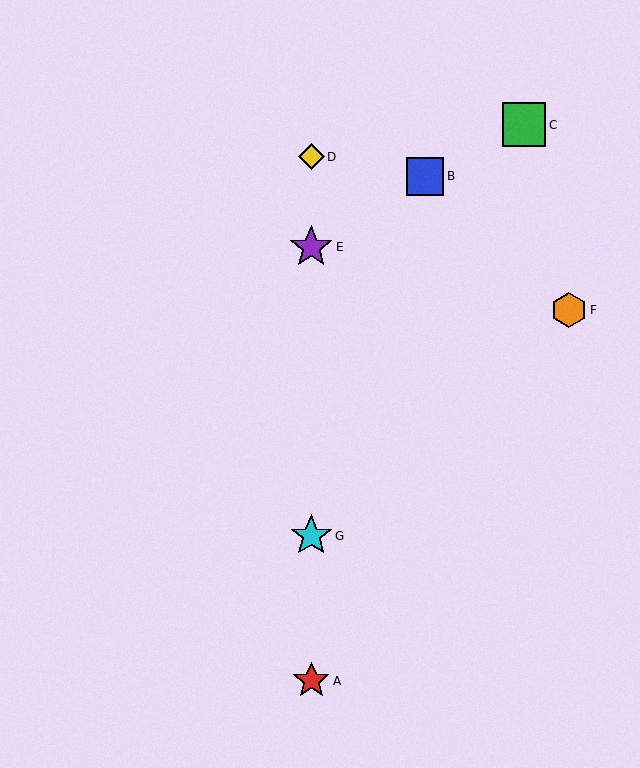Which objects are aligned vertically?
Objects A, D, E, G are aligned vertically.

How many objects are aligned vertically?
4 objects (A, D, E, G) are aligned vertically.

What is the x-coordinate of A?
Object A is at x≈311.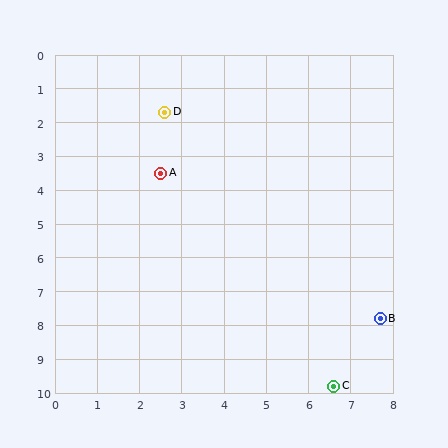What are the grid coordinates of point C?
Point C is at approximately (6.6, 9.8).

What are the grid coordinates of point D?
Point D is at approximately (2.6, 1.7).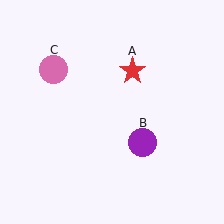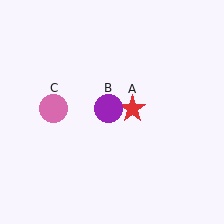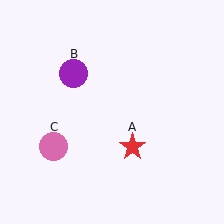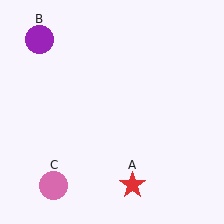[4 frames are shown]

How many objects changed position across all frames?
3 objects changed position: red star (object A), purple circle (object B), pink circle (object C).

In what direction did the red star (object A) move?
The red star (object A) moved down.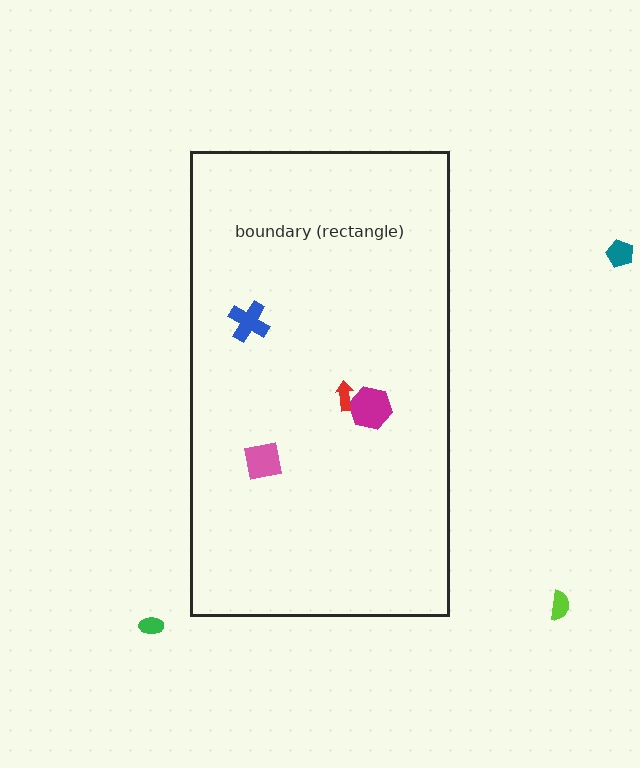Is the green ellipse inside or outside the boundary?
Outside.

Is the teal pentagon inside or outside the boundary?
Outside.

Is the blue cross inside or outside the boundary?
Inside.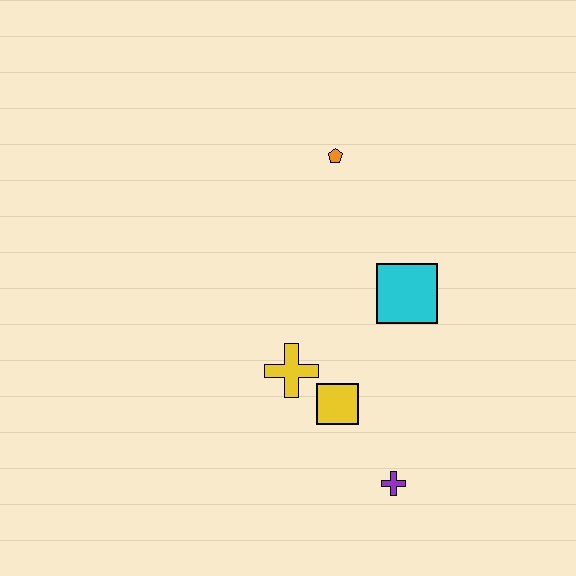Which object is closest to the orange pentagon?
The cyan square is closest to the orange pentagon.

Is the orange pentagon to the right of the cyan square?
No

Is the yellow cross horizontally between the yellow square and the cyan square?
No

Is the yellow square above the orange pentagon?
No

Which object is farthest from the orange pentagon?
The purple cross is farthest from the orange pentagon.